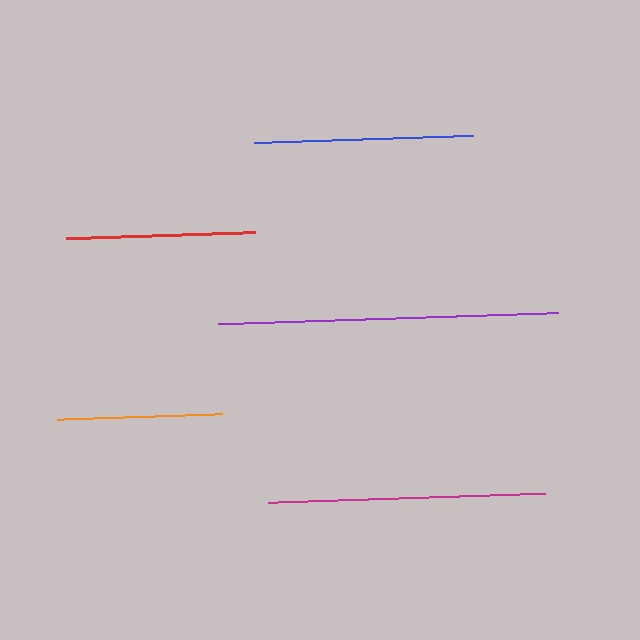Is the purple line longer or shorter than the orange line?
The purple line is longer than the orange line.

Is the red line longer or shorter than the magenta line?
The magenta line is longer than the red line.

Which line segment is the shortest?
The orange line is the shortest at approximately 165 pixels.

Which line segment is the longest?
The purple line is the longest at approximately 341 pixels.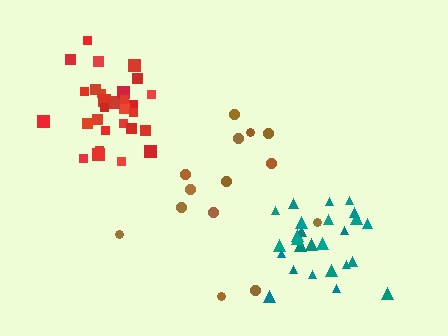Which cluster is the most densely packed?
Red.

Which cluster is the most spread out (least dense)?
Brown.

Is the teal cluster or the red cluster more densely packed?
Red.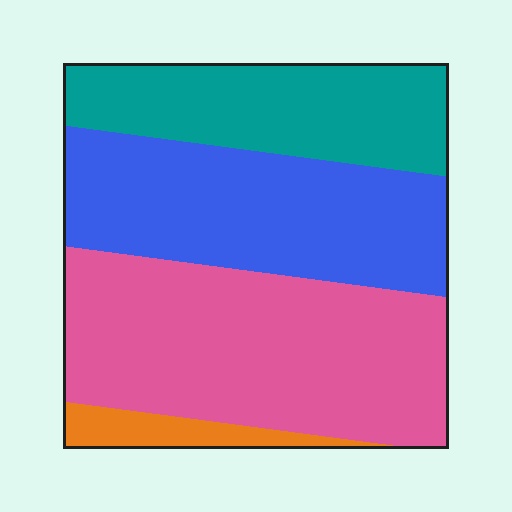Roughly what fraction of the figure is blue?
Blue covers roughly 30% of the figure.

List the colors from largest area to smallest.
From largest to smallest: pink, blue, teal, orange.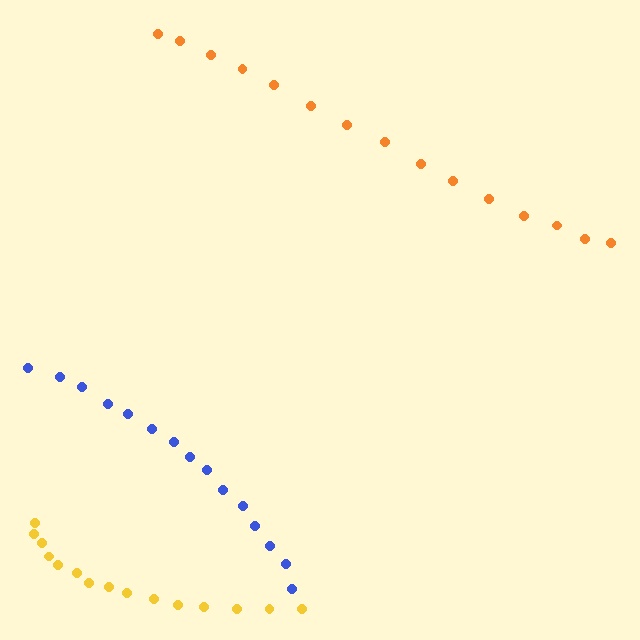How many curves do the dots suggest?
There are 3 distinct paths.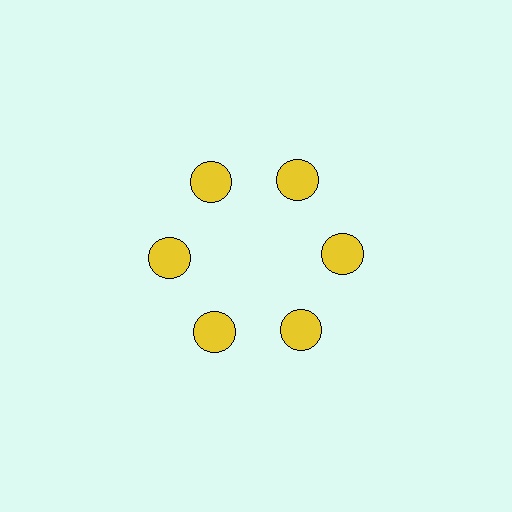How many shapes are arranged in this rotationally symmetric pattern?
There are 6 shapes, arranged in 6 groups of 1.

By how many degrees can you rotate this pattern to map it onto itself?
The pattern maps onto itself every 60 degrees of rotation.